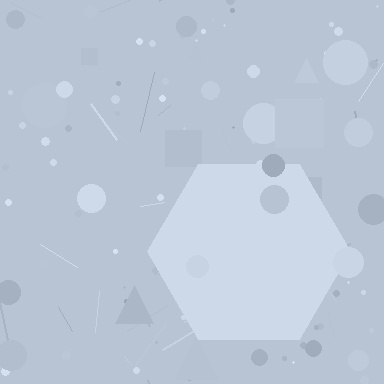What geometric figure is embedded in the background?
A hexagon is embedded in the background.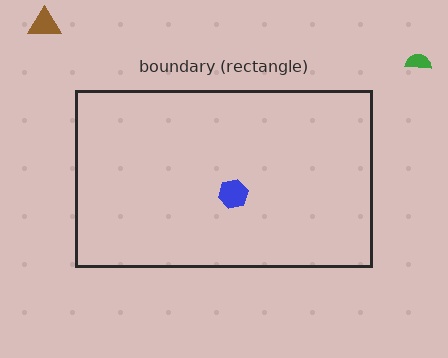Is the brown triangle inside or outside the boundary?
Outside.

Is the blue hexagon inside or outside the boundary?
Inside.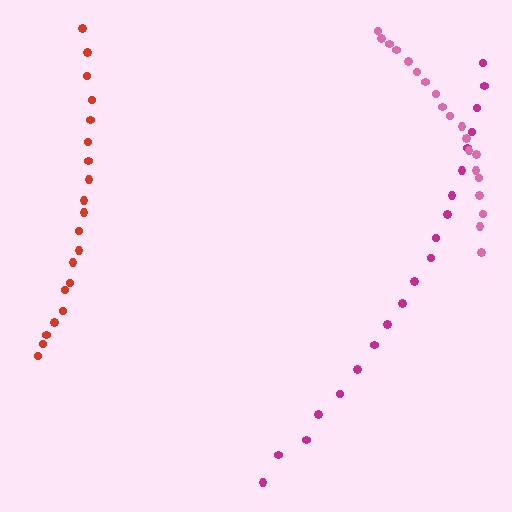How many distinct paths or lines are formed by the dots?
There are 3 distinct paths.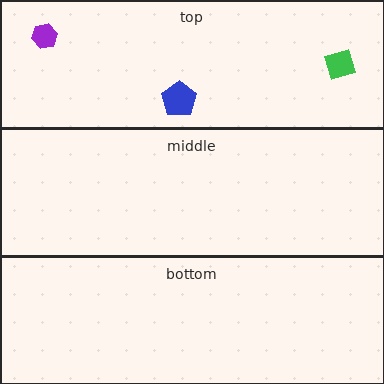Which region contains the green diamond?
The top region.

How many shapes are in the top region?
3.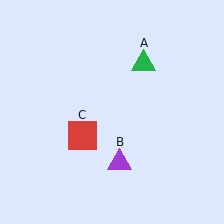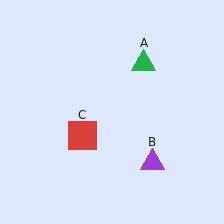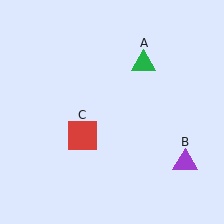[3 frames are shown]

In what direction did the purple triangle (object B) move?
The purple triangle (object B) moved right.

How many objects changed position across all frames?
1 object changed position: purple triangle (object B).